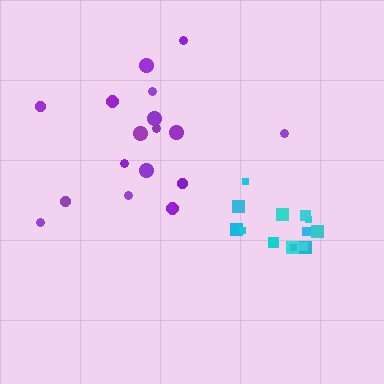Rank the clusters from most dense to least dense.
cyan, purple.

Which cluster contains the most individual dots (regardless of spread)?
Purple (17).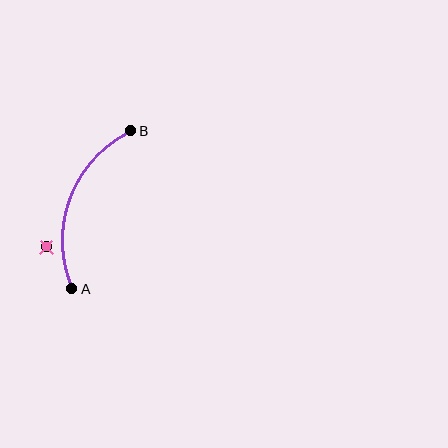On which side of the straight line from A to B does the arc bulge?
The arc bulges to the left of the straight line connecting A and B.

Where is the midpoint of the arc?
The arc midpoint is the point on the curve farthest from the straight line joining A and B. It sits to the left of that line.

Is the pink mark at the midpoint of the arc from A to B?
No — the pink mark does not lie on the arc at all. It sits slightly outside the curve.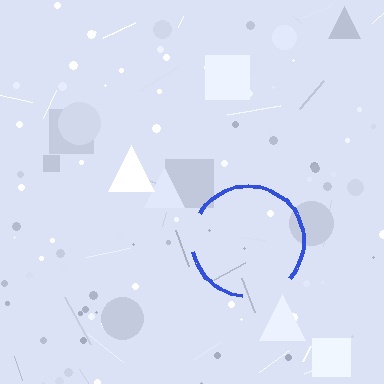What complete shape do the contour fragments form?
The contour fragments form a circle.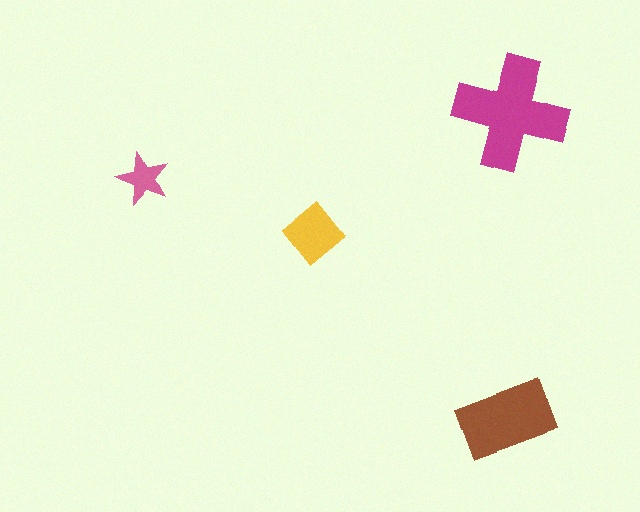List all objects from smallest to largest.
The pink star, the yellow diamond, the brown rectangle, the magenta cross.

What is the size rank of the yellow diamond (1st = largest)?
3rd.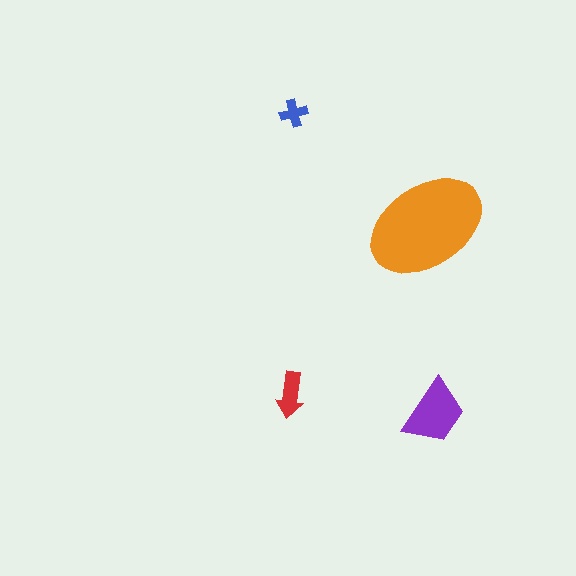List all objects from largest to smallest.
The orange ellipse, the purple trapezoid, the red arrow, the blue cross.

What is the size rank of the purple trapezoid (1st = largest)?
2nd.